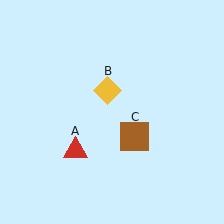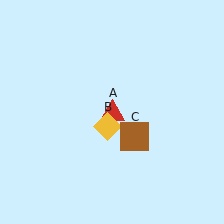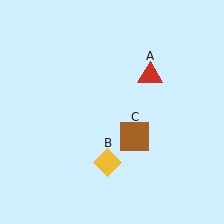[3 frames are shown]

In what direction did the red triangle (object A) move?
The red triangle (object A) moved up and to the right.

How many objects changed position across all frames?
2 objects changed position: red triangle (object A), yellow diamond (object B).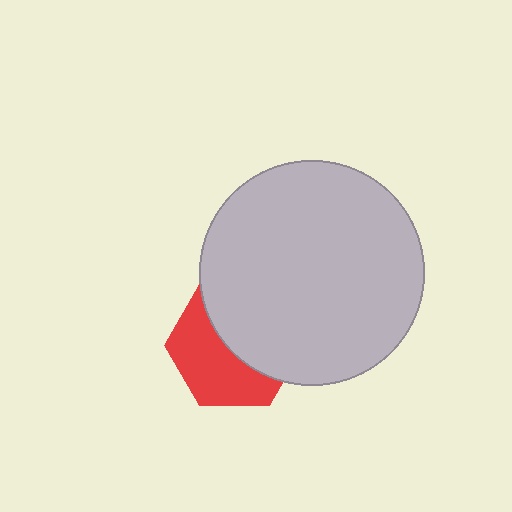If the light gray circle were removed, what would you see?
You would see the complete red hexagon.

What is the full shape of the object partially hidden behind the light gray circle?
The partially hidden object is a red hexagon.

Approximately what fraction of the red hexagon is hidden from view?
Roughly 51% of the red hexagon is hidden behind the light gray circle.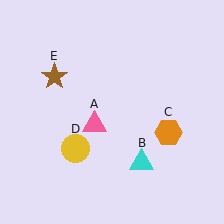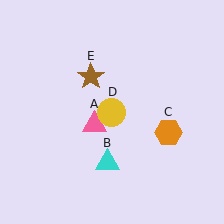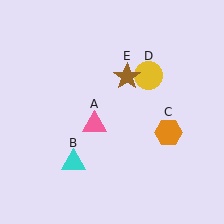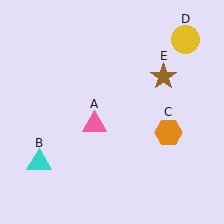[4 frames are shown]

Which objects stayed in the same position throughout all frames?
Pink triangle (object A) and orange hexagon (object C) remained stationary.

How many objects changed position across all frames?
3 objects changed position: cyan triangle (object B), yellow circle (object D), brown star (object E).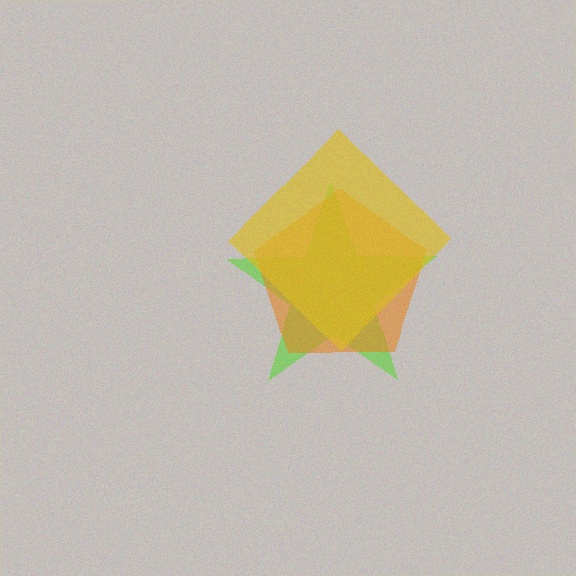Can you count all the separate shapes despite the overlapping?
Yes, there are 3 separate shapes.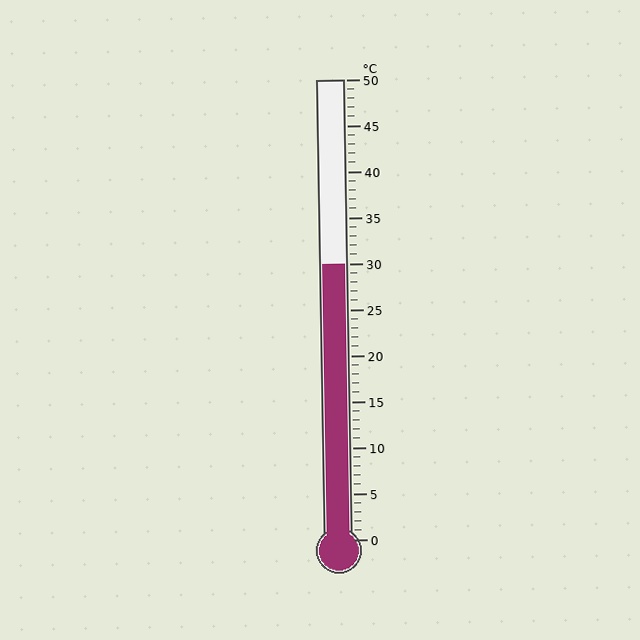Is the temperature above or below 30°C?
The temperature is at 30°C.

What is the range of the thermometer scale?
The thermometer scale ranges from 0°C to 50°C.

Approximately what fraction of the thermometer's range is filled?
The thermometer is filled to approximately 60% of its range.